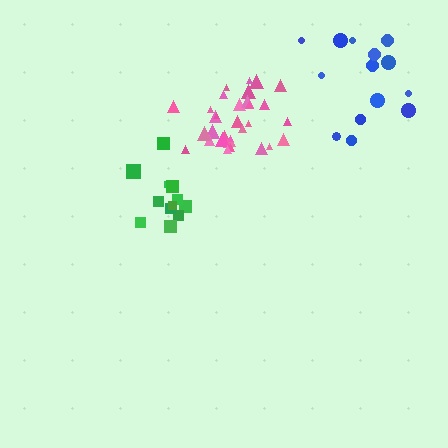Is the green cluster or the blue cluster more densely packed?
Green.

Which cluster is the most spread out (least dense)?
Blue.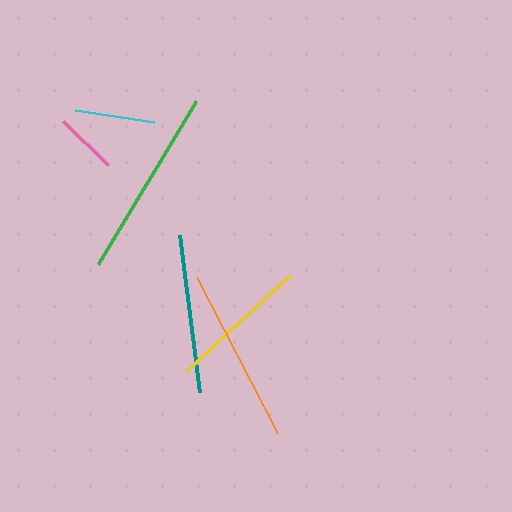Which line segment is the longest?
The green line is the longest at approximately 191 pixels.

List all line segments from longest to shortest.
From longest to shortest: green, orange, teal, yellow, cyan, pink.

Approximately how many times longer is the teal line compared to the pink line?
The teal line is approximately 2.5 times the length of the pink line.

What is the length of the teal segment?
The teal segment is approximately 158 pixels long.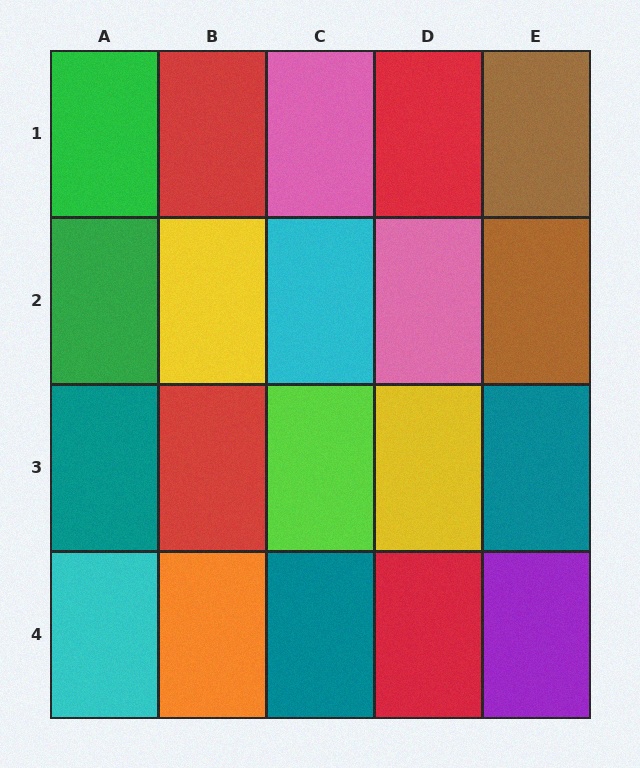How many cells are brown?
2 cells are brown.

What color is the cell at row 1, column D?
Red.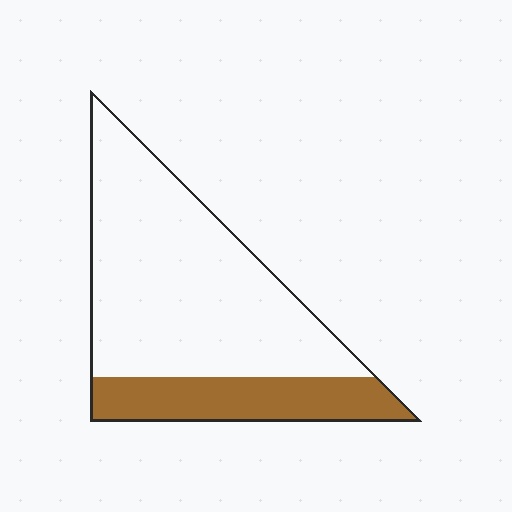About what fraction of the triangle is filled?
About one quarter (1/4).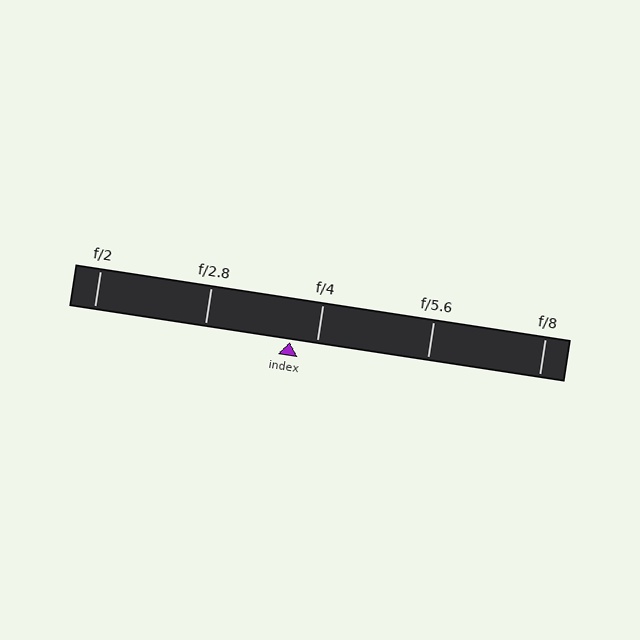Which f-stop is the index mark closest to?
The index mark is closest to f/4.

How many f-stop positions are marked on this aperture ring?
There are 5 f-stop positions marked.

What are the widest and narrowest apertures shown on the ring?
The widest aperture shown is f/2 and the narrowest is f/8.